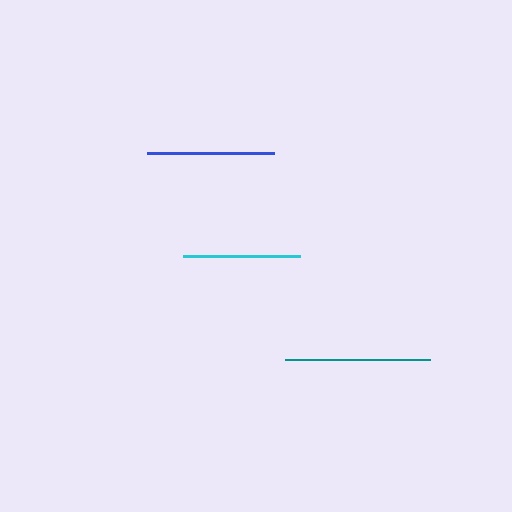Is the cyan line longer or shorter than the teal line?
The teal line is longer than the cyan line.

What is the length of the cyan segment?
The cyan segment is approximately 117 pixels long.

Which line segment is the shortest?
The cyan line is the shortest at approximately 117 pixels.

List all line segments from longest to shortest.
From longest to shortest: teal, blue, cyan.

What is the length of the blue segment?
The blue segment is approximately 127 pixels long.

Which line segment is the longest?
The teal line is the longest at approximately 145 pixels.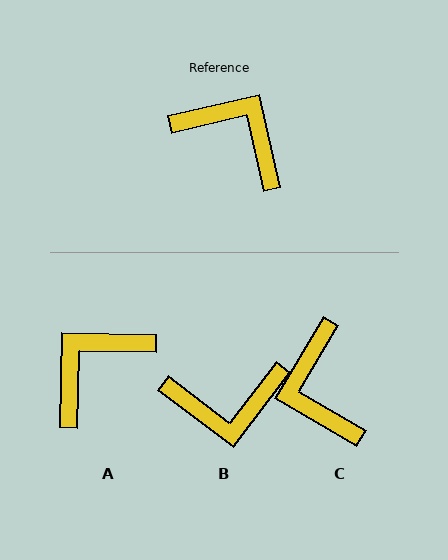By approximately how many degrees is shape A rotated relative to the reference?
Approximately 76 degrees counter-clockwise.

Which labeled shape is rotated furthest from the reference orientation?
B, about 140 degrees away.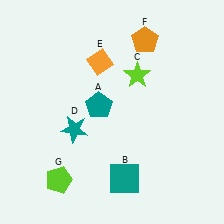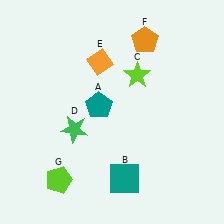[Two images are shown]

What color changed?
The star (D) changed from teal in Image 1 to green in Image 2.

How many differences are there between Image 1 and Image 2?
There is 1 difference between the two images.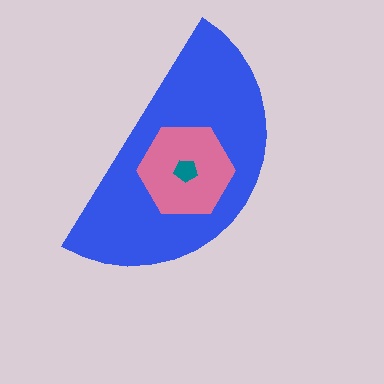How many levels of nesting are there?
3.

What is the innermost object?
The teal pentagon.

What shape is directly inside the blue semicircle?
The pink hexagon.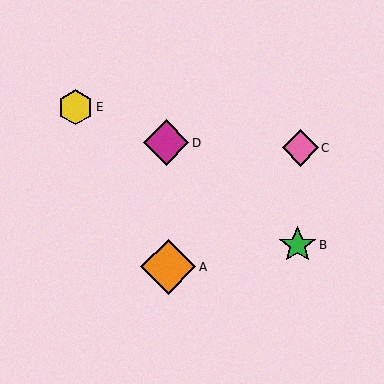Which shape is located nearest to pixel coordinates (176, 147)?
The magenta diamond (labeled D) at (166, 143) is nearest to that location.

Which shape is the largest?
The orange diamond (labeled A) is the largest.